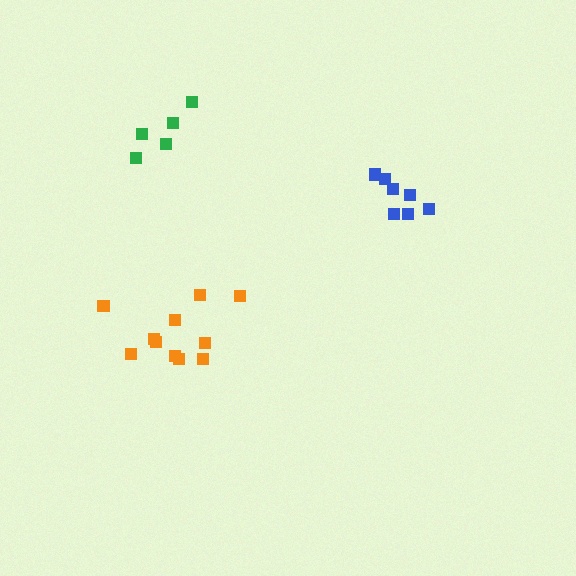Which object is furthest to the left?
The green cluster is leftmost.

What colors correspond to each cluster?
The clusters are colored: green, blue, orange.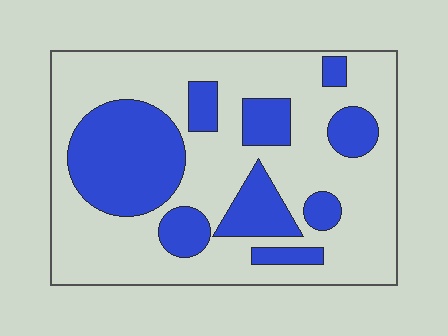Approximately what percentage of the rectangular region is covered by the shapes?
Approximately 30%.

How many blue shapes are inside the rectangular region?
9.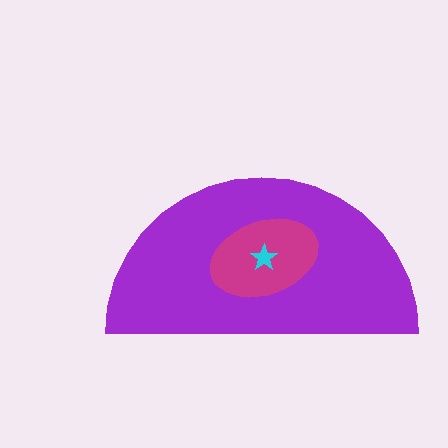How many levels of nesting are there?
3.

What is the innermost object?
The cyan star.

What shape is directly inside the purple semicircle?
The magenta ellipse.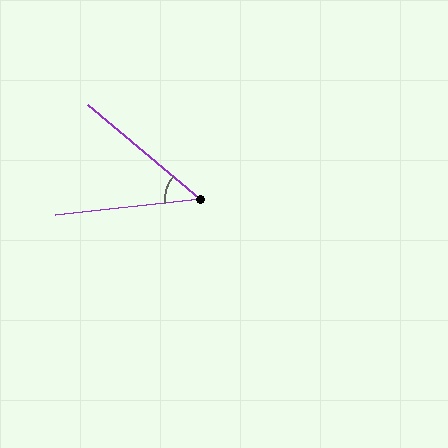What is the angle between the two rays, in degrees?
Approximately 47 degrees.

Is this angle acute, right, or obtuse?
It is acute.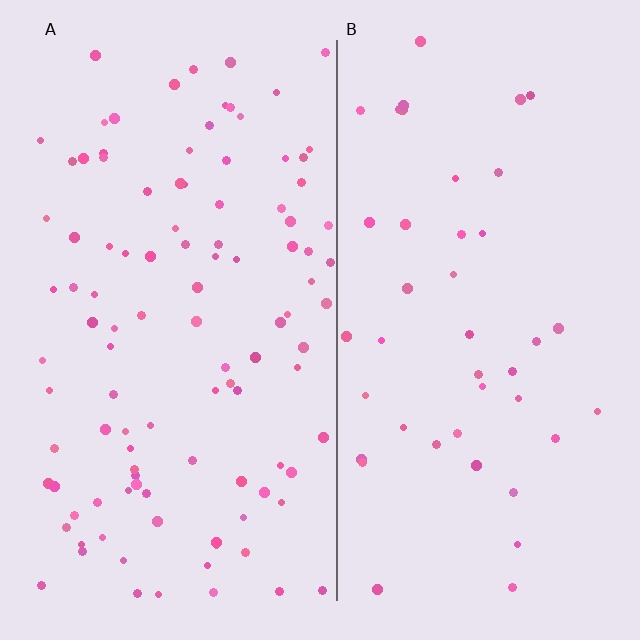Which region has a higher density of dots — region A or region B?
A (the left).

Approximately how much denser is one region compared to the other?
Approximately 2.5× — region A over region B.